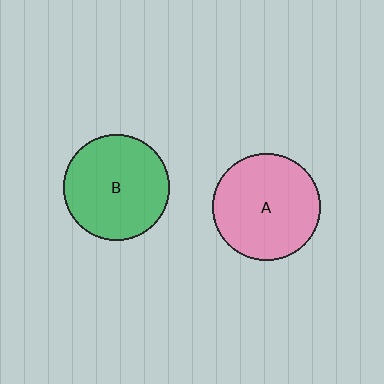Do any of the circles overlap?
No, none of the circles overlap.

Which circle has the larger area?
Circle A (pink).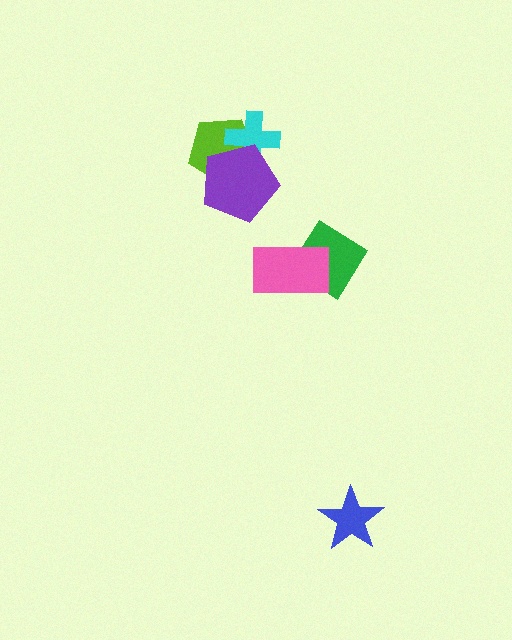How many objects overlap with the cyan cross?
2 objects overlap with the cyan cross.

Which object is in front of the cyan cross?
The purple pentagon is in front of the cyan cross.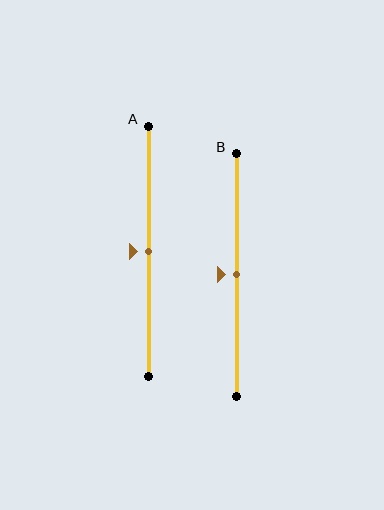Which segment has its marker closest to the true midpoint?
Segment A has its marker closest to the true midpoint.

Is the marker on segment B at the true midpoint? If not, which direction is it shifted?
Yes, the marker on segment B is at the true midpoint.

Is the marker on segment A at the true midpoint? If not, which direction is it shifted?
Yes, the marker on segment A is at the true midpoint.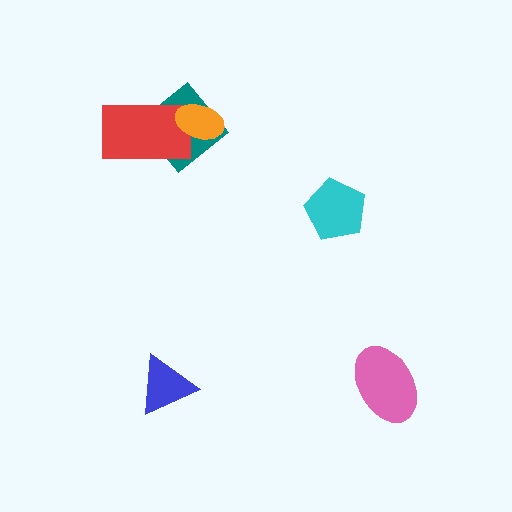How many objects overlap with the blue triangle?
0 objects overlap with the blue triangle.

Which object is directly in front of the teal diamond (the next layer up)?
The red rectangle is directly in front of the teal diamond.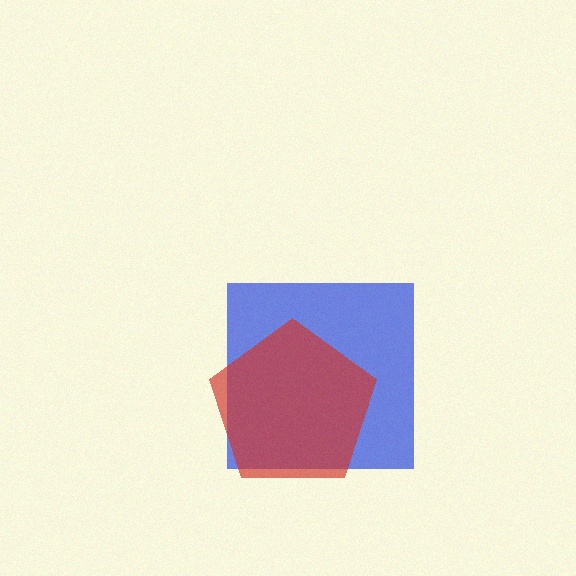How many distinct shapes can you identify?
There are 2 distinct shapes: a blue square, a red pentagon.